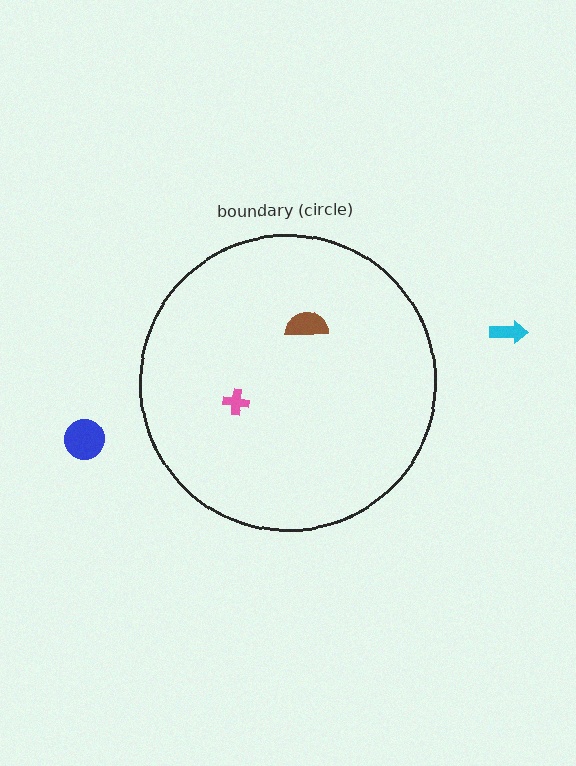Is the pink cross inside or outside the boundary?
Inside.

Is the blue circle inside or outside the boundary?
Outside.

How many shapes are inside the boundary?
2 inside, 2 outside.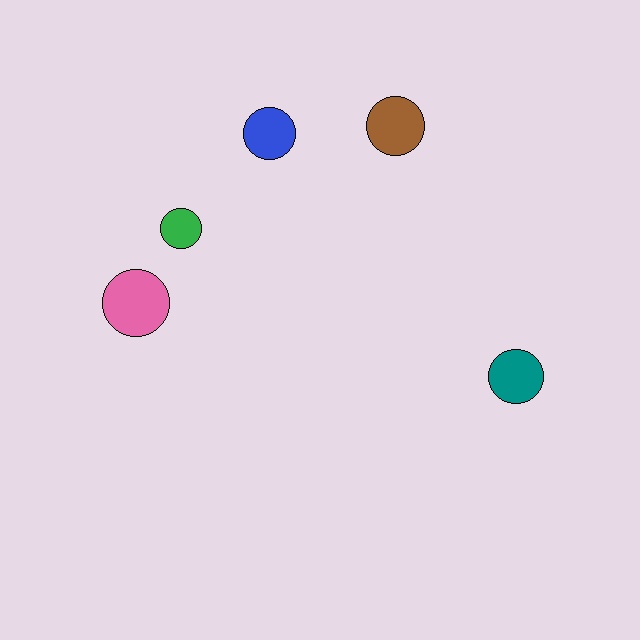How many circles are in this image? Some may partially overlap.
There are 5 circles.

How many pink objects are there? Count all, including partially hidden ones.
There is 1 pink object.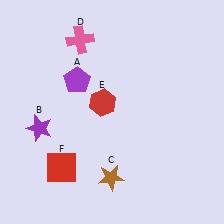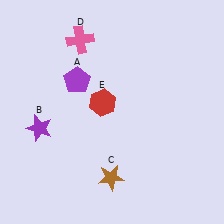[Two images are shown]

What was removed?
The red square (F) was removed in Image 2.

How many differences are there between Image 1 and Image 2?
There is 1 difference between the two images.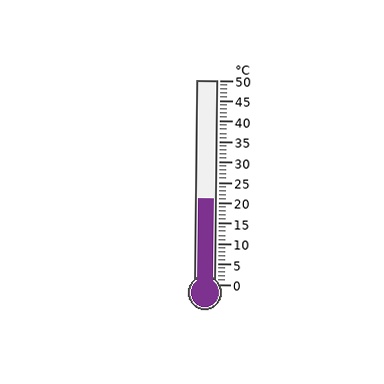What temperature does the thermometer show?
The thermometer shows approximately 21°C.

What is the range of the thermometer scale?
The thermometer scale ranges from 0°C to 50°C.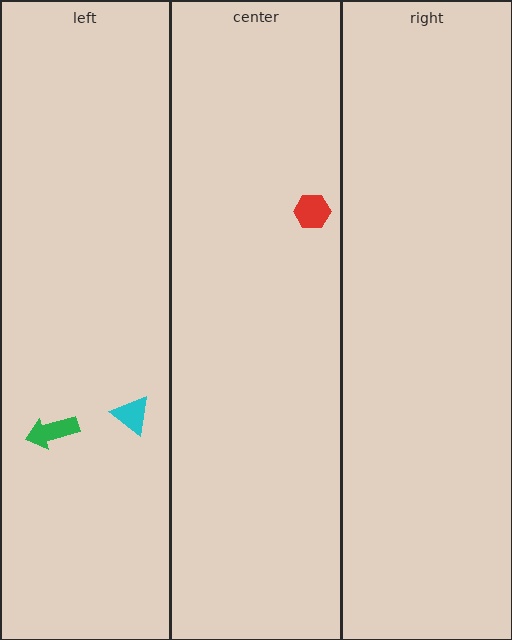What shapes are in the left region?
The cyan triangle, the green arrow.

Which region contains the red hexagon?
The center region.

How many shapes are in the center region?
1.